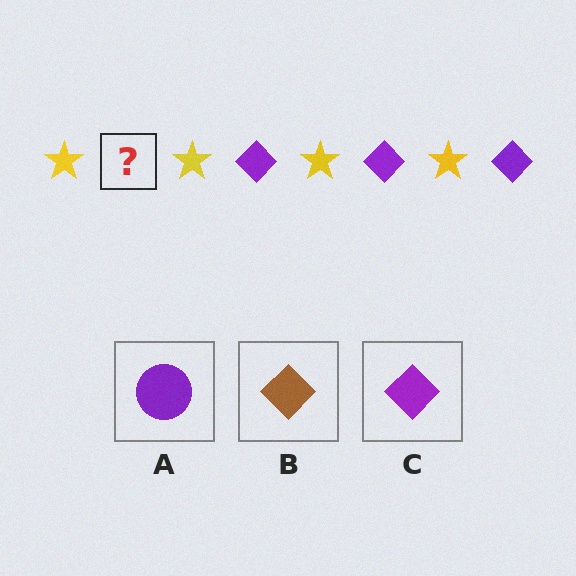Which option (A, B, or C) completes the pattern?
C.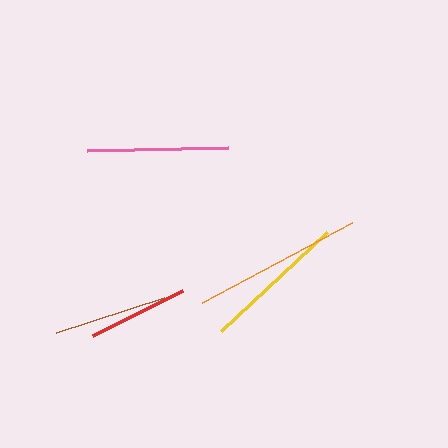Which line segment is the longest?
The orange line is the longest at approximately 170 pixels.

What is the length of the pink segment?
The pink segment is approximately 140 pixels long.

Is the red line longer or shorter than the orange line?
The orange line is longer than the red line.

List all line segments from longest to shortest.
From longest to shortest: orange, yellow, pink, brown, red.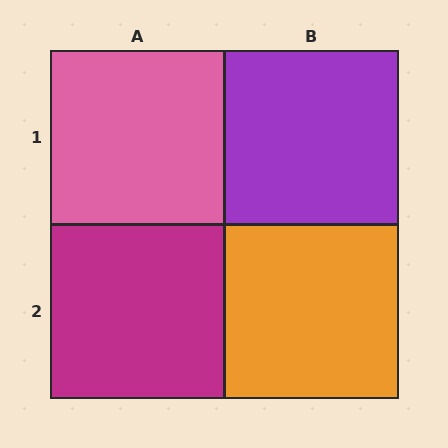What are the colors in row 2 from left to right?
Magenta, orange.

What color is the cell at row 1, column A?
Pink.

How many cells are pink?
1 cell is pink.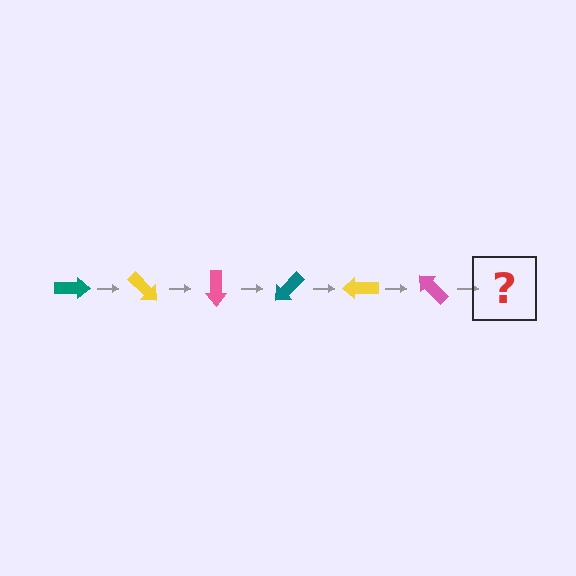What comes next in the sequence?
The next element should be a teal arrow, rotated 270 degrees from the start.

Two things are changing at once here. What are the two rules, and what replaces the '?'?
The two rules are that it rotates 45 degrees each step and the color cycles through teal, yellow, and pink. The '?' should be a teal arrow, rotated 270 degrees from the start.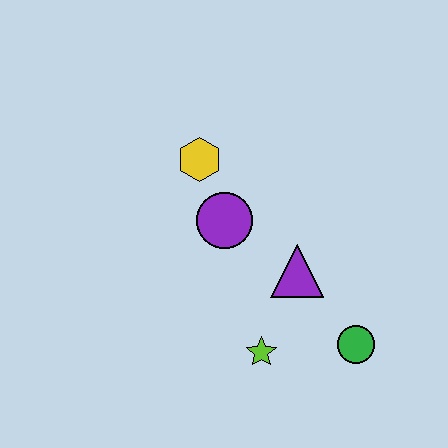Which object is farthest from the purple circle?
The green circle is farthest from the purple circle.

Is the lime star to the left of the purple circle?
No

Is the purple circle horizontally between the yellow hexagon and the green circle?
Yes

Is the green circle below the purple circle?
Yes